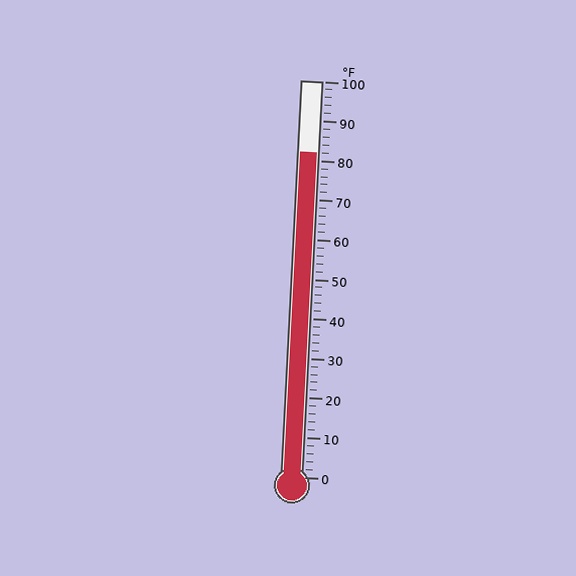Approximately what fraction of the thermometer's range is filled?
The thermometer is filled to approximately 80% of its range.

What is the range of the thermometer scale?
The thermometer scale ranges from 0°F to 100°F.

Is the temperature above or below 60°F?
The temperature is above 60°F.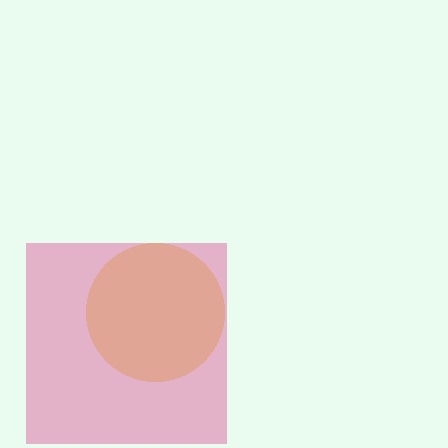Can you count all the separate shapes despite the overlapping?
Yes, there are 2 separate shapes.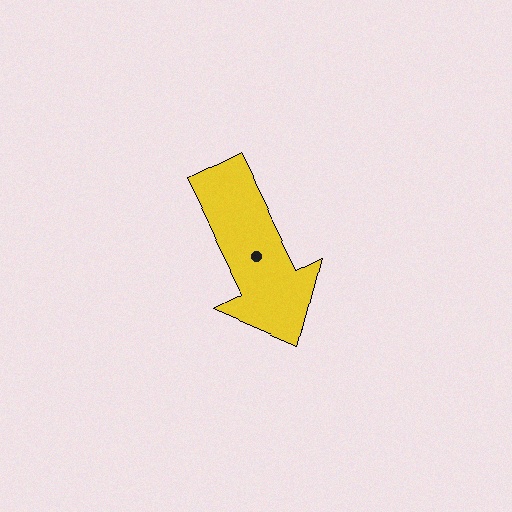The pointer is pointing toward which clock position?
Roughly 5 o'clock.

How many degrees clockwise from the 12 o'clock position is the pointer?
Approximately 154 degrees.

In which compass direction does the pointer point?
Southeast.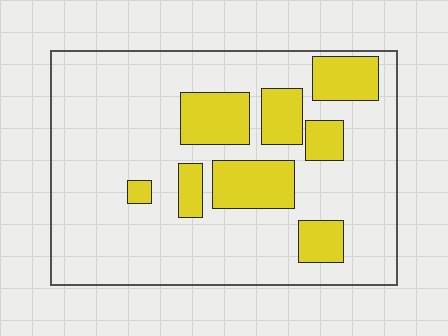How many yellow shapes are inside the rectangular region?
8.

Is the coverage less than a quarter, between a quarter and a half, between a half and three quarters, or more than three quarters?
Less than a quarter.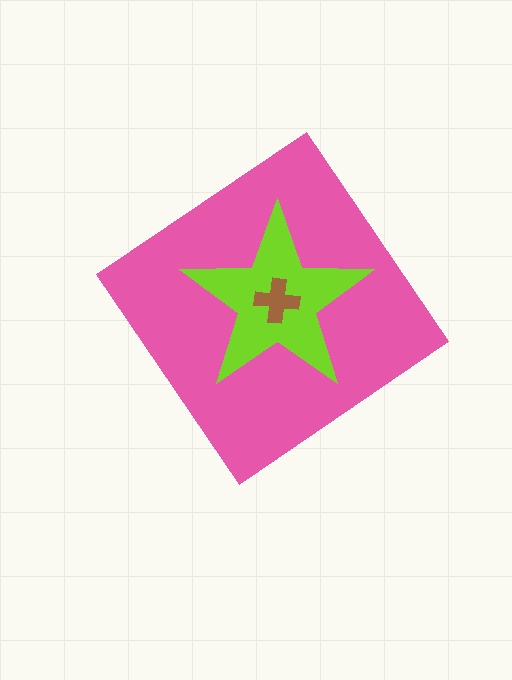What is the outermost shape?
The pink diamond.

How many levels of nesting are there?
3.